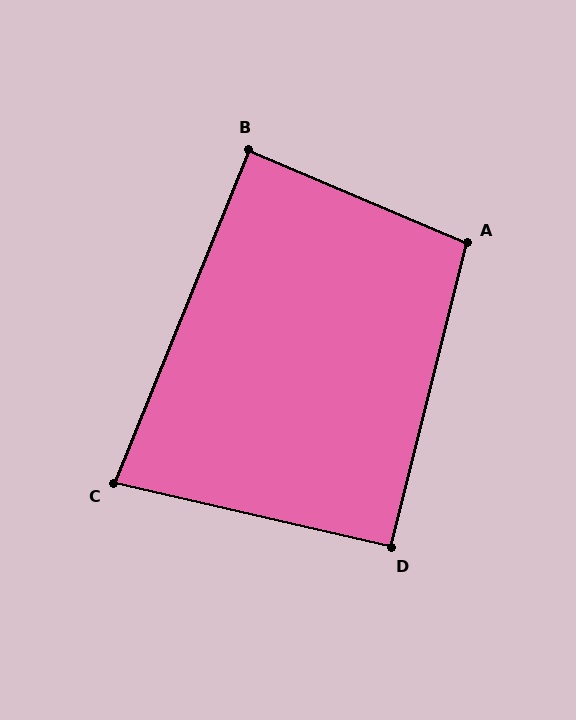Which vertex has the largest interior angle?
A, at approximately 99 degrees.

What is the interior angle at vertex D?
Approximately 91 degrees (approximately right).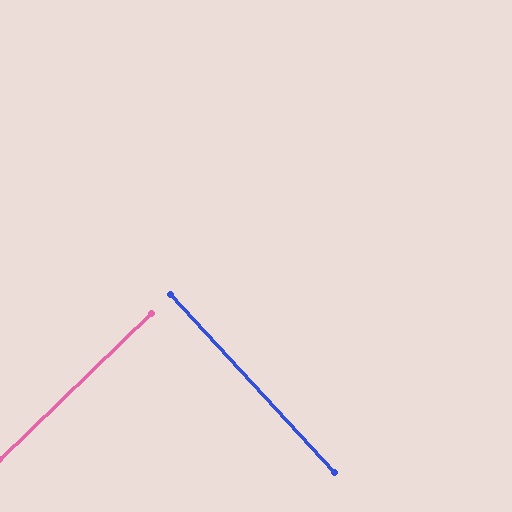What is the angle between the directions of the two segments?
Approximately 89 degrees.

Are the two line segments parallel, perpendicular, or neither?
Perpendicular — they meet at approximately 89°.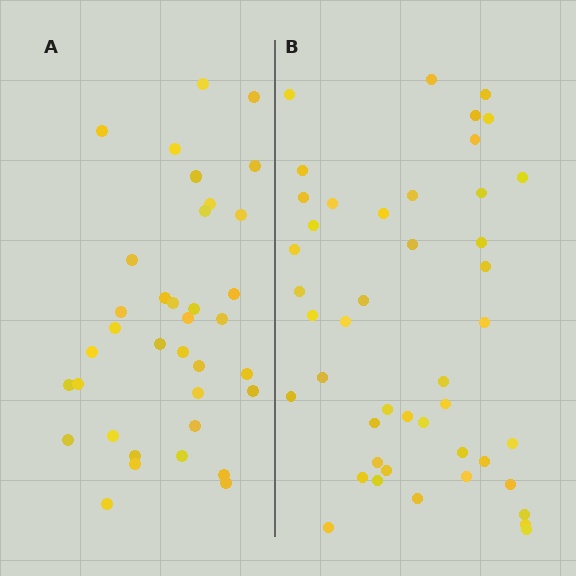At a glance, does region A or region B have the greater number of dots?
Region B (the right region) has more dots.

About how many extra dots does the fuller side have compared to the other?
Region B has roughly 8 or so more dots than region A.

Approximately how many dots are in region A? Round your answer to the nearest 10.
About 40 dots. (The exact count is 36, which rounds to 40.)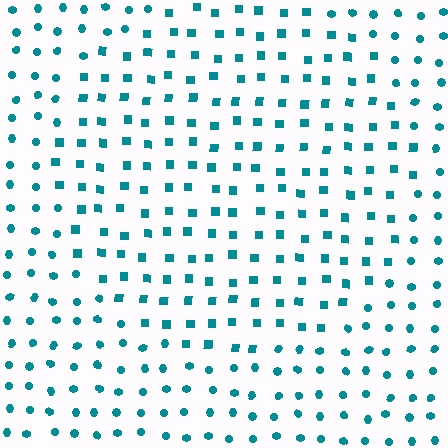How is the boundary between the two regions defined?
The boundary is defined by a change in element shape: squares inside vs. circles outside. All elements share the same color and spacing.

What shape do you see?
I see a circle.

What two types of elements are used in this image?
The image uses squares inside the circle region and circles outside it.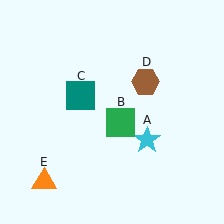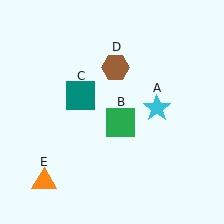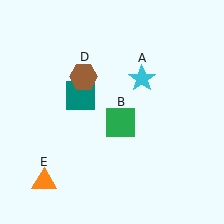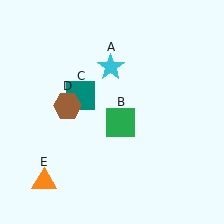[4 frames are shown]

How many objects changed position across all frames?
2 objects changed position: cyan star (object A), brown hexagon (object D).